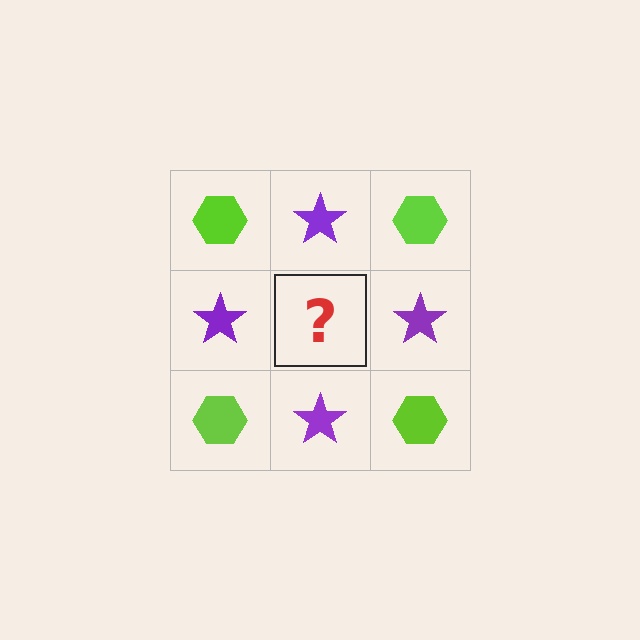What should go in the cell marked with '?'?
The missing cell should contain a lime hexagon.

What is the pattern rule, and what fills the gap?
The rule is that it alternates lime hexagon and purple star in a checkerboard pattern. The gap should be filled with a lime hexagon.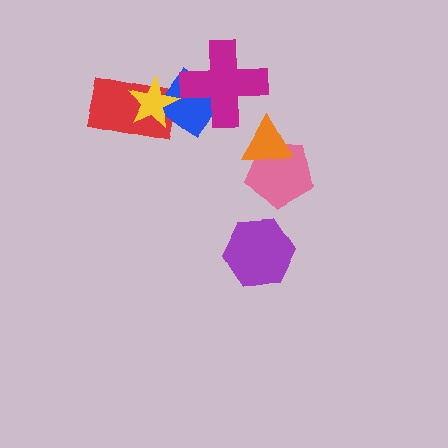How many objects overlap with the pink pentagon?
1 object overlaps with the pink pentagon.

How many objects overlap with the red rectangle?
2 objects overlap with the red rectangle.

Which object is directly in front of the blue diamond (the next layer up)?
The magenta cross is directly in front of the blue diamond.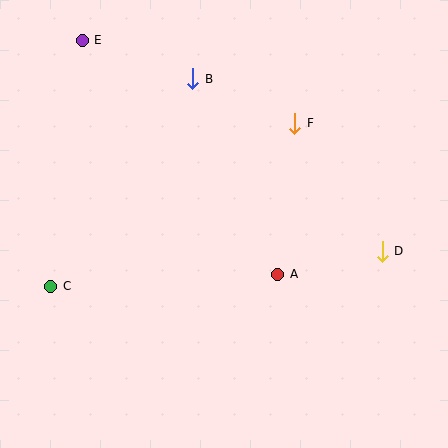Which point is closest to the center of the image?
Point A at (278, 274) is closest to the center.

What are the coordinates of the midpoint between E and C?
The midpoint between E and C is at (66, 163).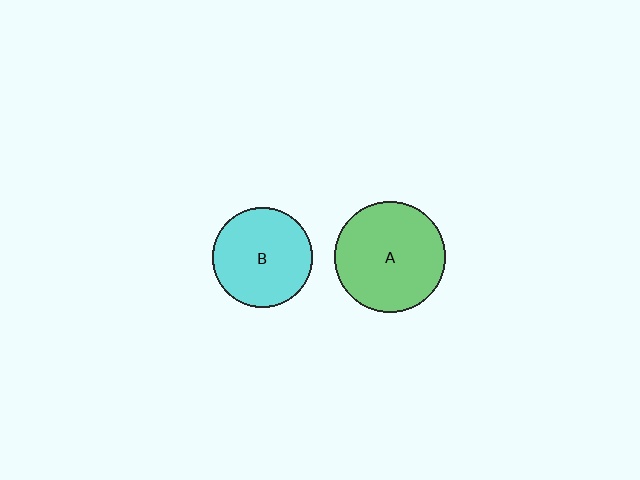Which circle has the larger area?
Circle A (green).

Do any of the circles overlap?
No, none of the circles overlap.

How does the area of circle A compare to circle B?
Approximately 1.2 times.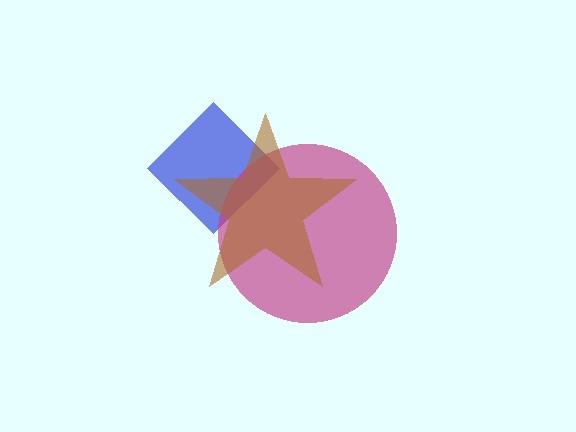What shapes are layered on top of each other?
The layered shapes are: a blue diamond, a magenta circle, a brown star.